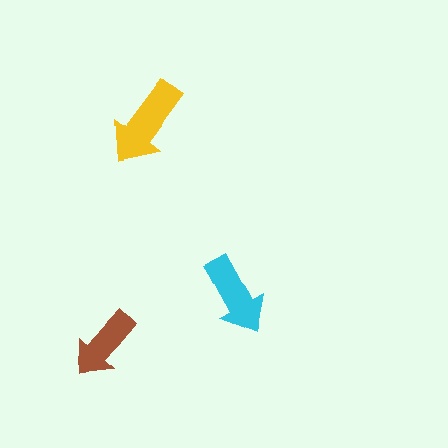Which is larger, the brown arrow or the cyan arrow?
The cyan one.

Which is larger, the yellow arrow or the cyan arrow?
The yellow one.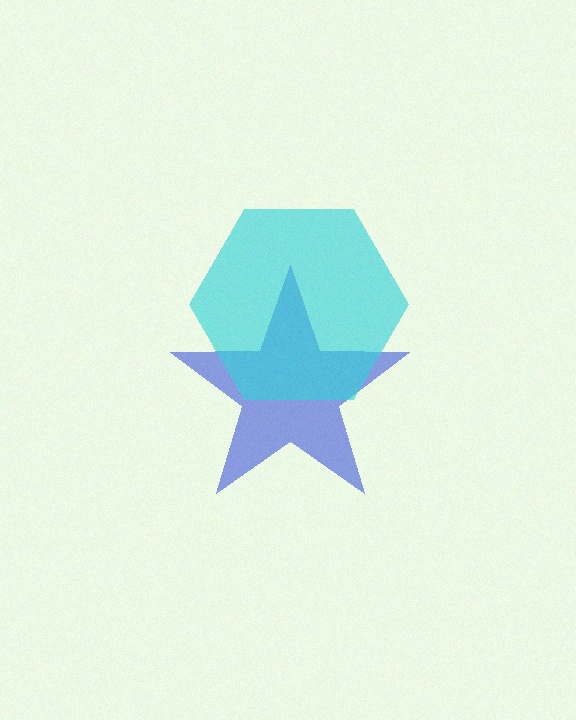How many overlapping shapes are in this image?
There are 2 overlapping shapes in the image.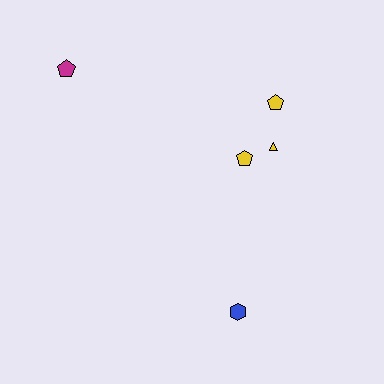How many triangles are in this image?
There is 1 triangle.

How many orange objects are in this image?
There are no orange objects.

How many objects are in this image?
There are 5 objects.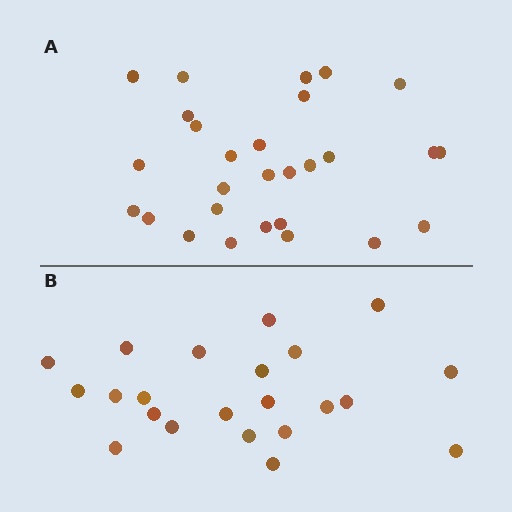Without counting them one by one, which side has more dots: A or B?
Region A (the top region) has more dots.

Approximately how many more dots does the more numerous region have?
Region A has about 6 more dots than region B.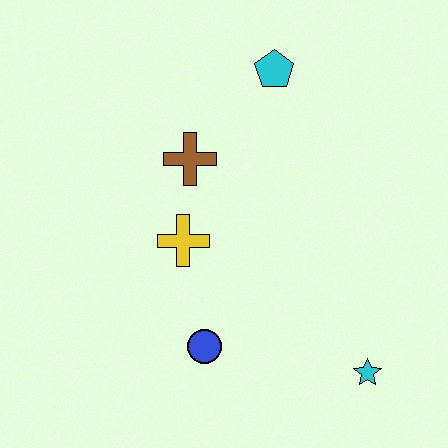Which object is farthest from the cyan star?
The cyan pentagon is farthest from the cyan star.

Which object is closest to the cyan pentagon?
The brown cross is closest to the cyan pentagon.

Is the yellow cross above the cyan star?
Yes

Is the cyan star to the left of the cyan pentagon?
No